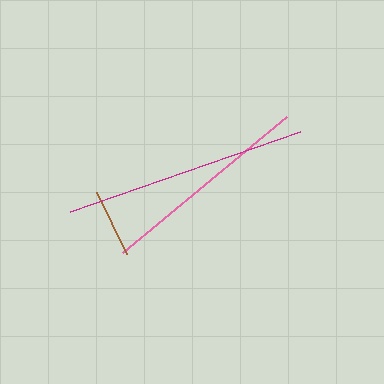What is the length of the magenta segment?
The magenta segment is approximately 244 pixels long.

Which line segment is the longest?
The magenta line is the longest at approximately 244 pixels.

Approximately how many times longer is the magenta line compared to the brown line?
The magenta line is approximately 3.5 times the length of the brown line.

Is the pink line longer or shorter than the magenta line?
The magenta line is longer than the pink line.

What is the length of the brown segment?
The brown segment is approximately 69 pixels long.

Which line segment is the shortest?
The brown line is the shortest at approximately 69 pixels.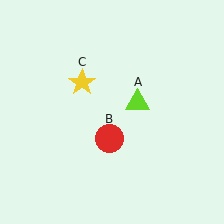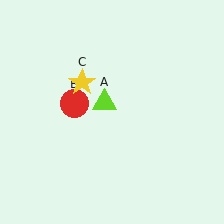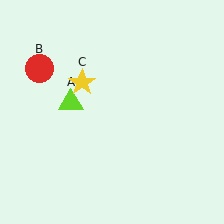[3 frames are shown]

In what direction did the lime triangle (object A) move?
The lime triangle (object A) moved left.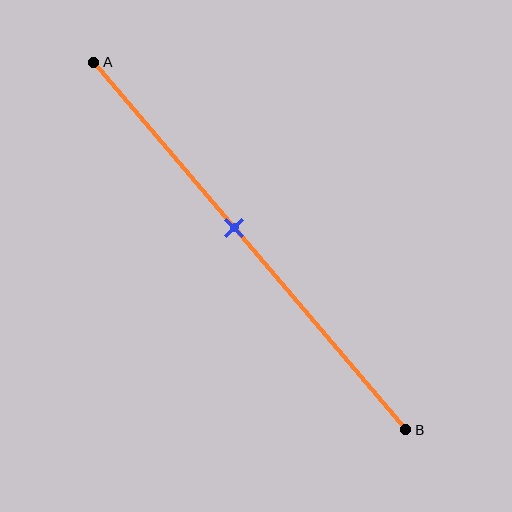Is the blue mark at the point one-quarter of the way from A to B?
No, the mark is at about 45% from A, not at the 25% one-quarter point.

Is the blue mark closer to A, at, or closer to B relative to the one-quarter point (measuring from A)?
The blue mark is closer to point B than the one-quarter point of segment AB.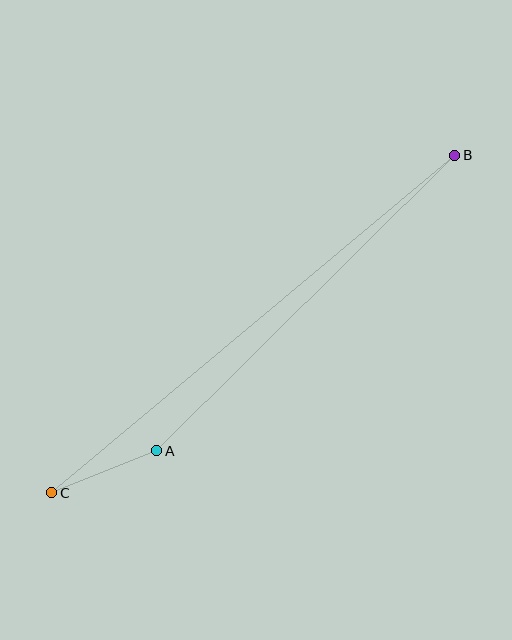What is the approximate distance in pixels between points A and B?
The distance between A and B is approximately 420 pixels.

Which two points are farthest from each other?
Points B and C are farthest from each other.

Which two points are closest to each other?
Points A and C are closest to each other.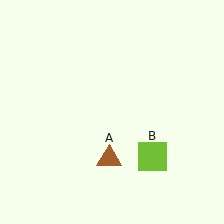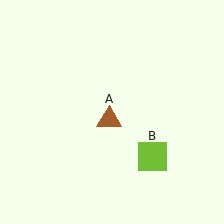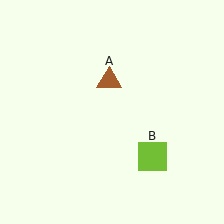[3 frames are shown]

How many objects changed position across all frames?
1 object changed position: brown triangle (object A).